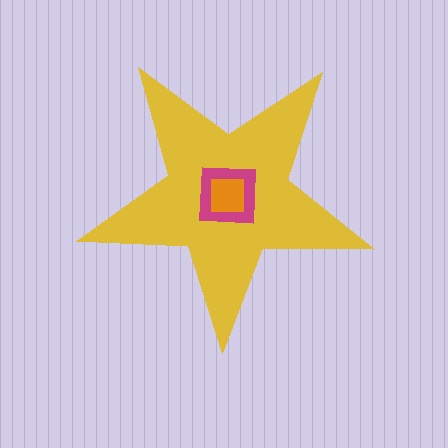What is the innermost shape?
The orange square.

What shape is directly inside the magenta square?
The orange square.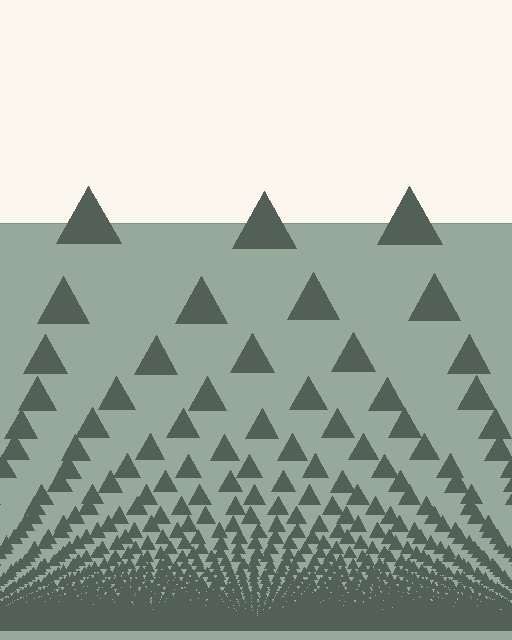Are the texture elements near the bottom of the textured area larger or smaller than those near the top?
Smaller. The gradient is inverted — elements near the bottom are smaller and denser.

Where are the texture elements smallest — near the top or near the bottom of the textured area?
Near the bottom.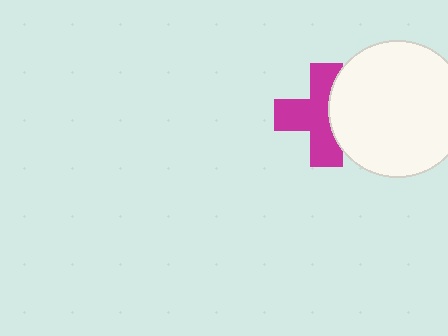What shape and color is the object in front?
The object in front is a white circle.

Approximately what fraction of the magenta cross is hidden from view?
Roughly 35% of the magenta cross is hidden behind the white circle.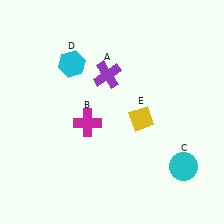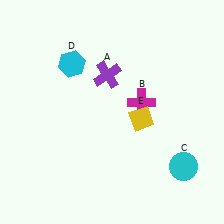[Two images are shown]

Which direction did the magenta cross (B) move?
The magenta cross (B) moved right.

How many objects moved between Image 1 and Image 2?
1 object moved between the two images.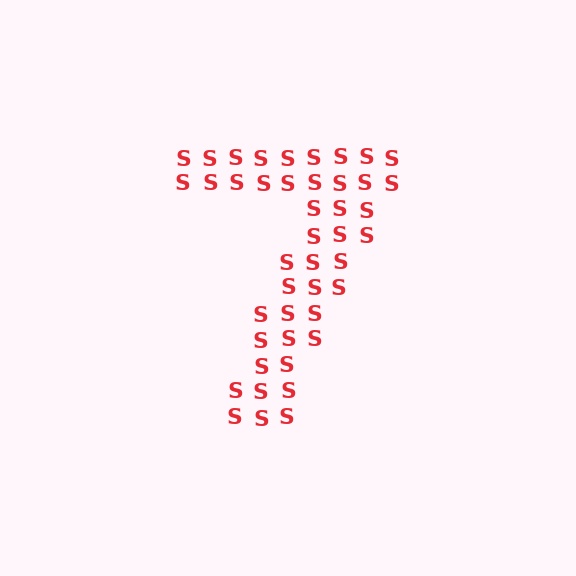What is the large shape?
The large shape is the digit 7.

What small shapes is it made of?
It is made of small letter S's.